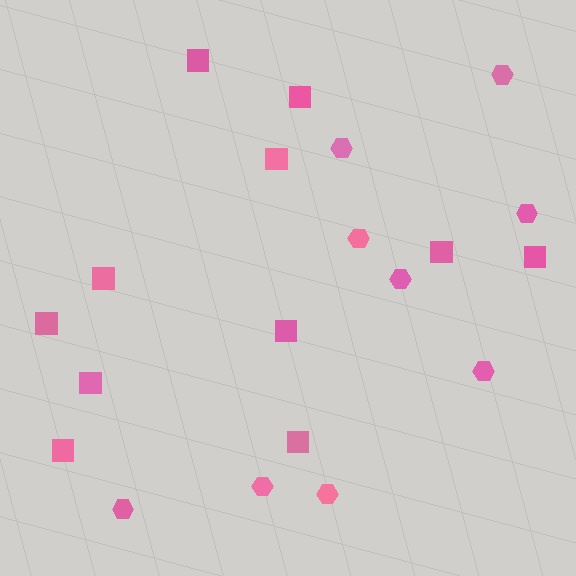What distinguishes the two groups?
There are 2 groups: one group of squares (11) and one group of hexagons (9).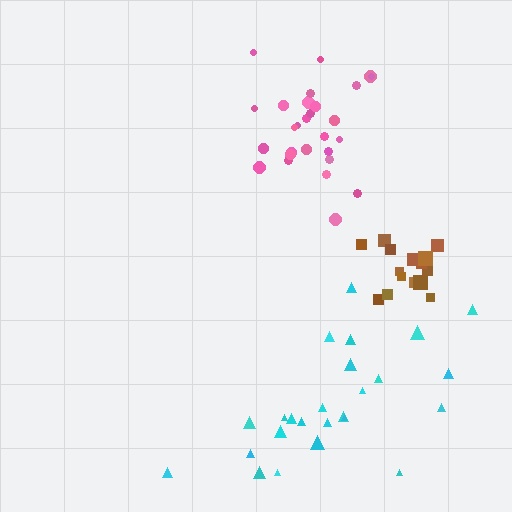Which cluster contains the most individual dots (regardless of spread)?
Pink (28).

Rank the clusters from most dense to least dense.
brown, pink, cyan.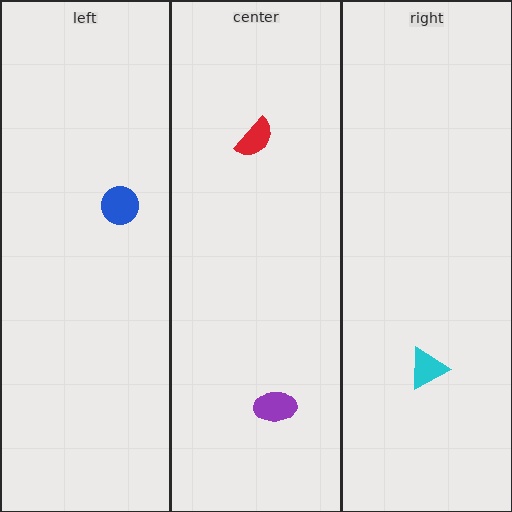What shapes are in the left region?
The blue circle.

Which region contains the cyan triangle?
The right region.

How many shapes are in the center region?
2.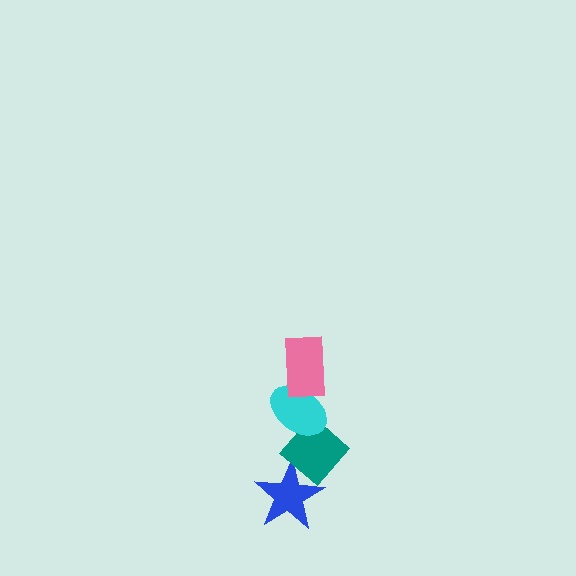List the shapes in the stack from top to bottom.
From top to bottom: the pink rectangle, the cyan ellipse, the teal diamond, the blue star.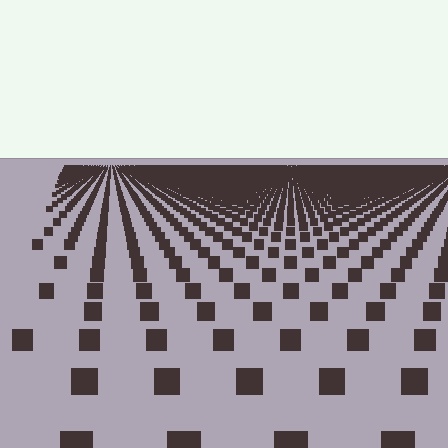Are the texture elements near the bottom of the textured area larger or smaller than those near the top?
Larger. Near the bottom, elements are closer to the viewer and appear at a bigger on-screen size.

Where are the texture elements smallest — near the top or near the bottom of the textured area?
Near the top.